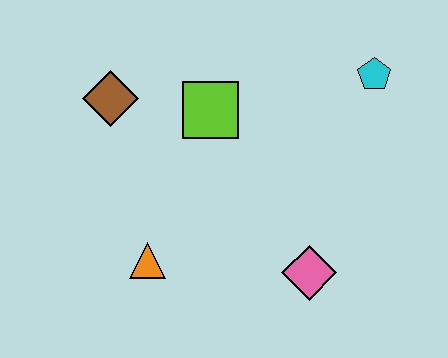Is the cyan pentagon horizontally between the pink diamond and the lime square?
No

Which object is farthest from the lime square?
The pink diamond is farthest from the lime square.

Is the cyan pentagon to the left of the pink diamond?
No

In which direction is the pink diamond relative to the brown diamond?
The pink diamond is to the right of the brown diamond.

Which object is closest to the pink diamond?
The orange triangle is closest to the pink diamond.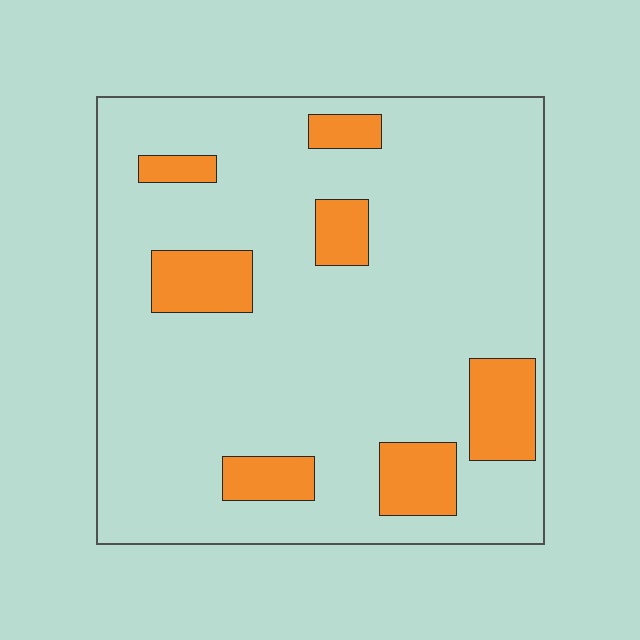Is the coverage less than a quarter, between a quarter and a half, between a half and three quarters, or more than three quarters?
Less than a quarter.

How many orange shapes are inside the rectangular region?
7.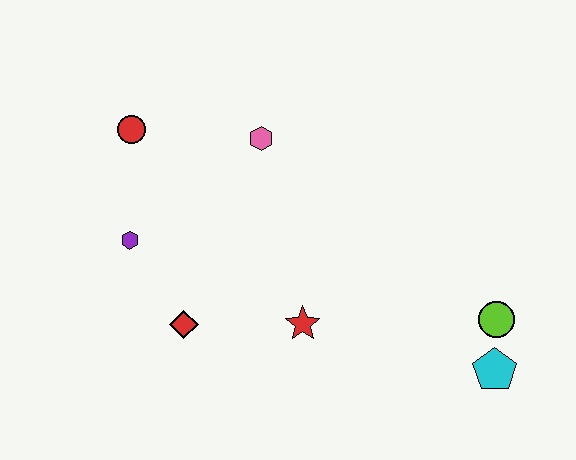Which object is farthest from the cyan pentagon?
The red circle is farthest from the cyan pentagon.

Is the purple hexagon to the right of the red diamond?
No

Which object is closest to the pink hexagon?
The red circle is closest to the pink hexagon.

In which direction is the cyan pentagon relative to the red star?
The cyan pentagon is to the right of the red star.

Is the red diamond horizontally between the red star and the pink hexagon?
No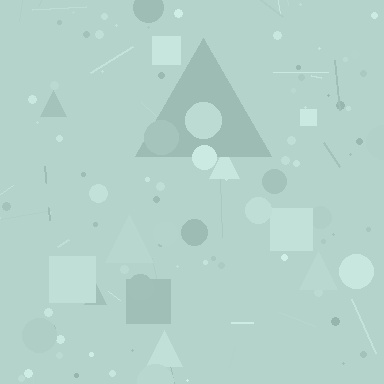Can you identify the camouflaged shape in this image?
The camouflaged shape is a triangle.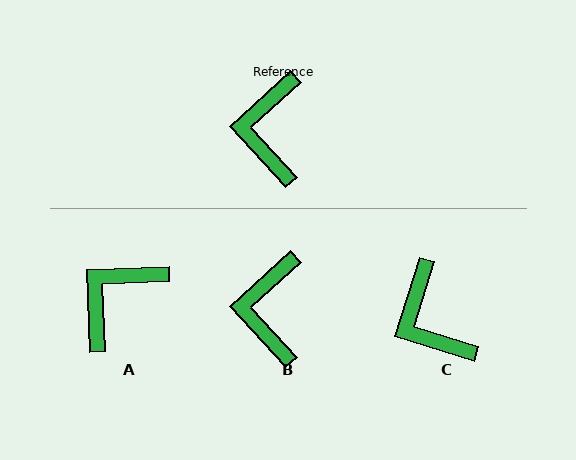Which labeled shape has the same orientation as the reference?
B.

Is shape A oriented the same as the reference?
No, it is off by about 40 degrees.